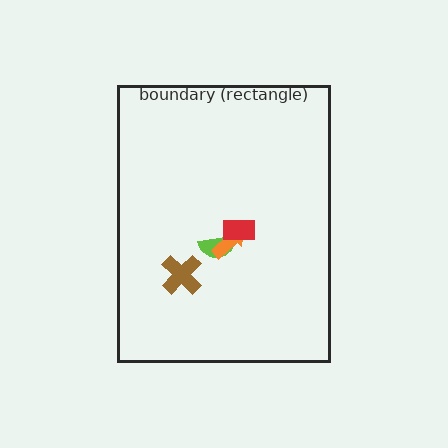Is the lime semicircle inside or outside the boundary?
Inside.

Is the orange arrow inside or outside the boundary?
Inside.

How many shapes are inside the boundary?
4 inside, 0 outside.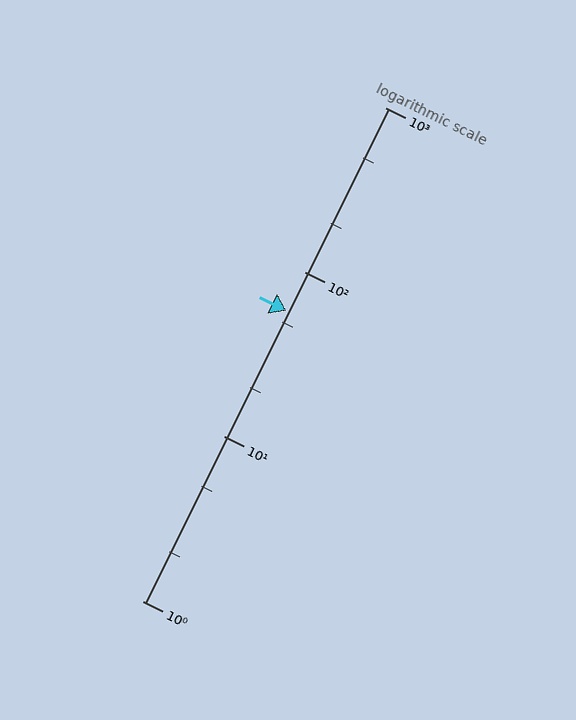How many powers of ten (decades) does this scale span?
The scale spans 3 decades, from 1 to 1000.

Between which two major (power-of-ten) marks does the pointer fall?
The pointer is between 10 and 100.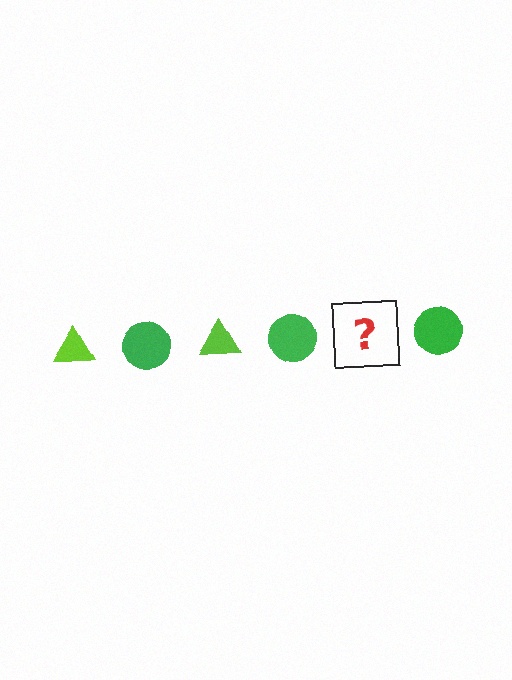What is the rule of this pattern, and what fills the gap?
The rule is that the pattern alternates between lime triangle and green circle. The gap should be filled with a lime triangle.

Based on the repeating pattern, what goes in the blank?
The blank should be a lime triangle.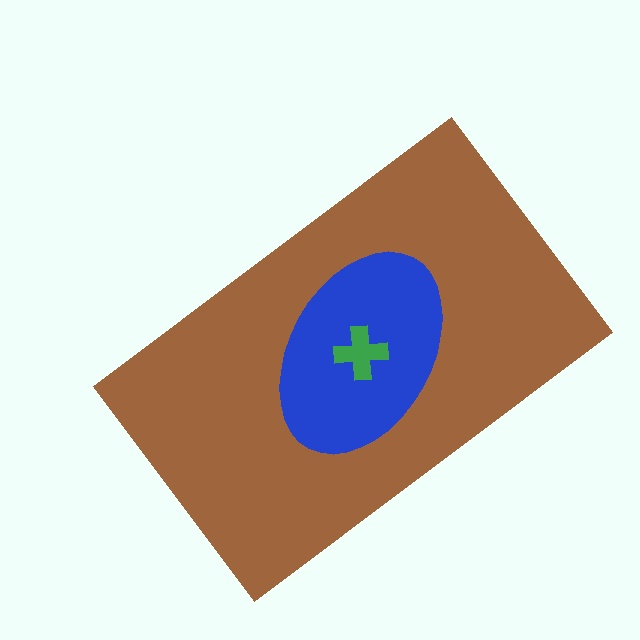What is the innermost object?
The green cross.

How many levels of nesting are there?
3.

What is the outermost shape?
The brown rectangle.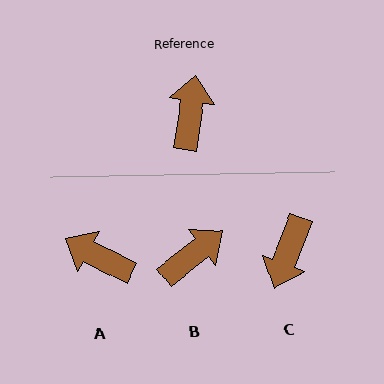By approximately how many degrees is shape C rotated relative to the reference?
Approximately 168 degrees counter-clockwise.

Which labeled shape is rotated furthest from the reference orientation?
C, about 168 degrees away.